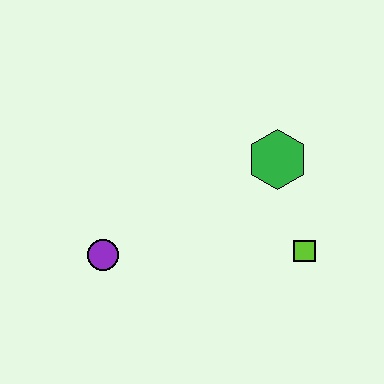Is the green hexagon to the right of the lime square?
No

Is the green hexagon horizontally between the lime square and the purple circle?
Yes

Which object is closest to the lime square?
The green hexagon is closest to the lime square.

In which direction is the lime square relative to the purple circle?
The lime square is to the right of the purple circle.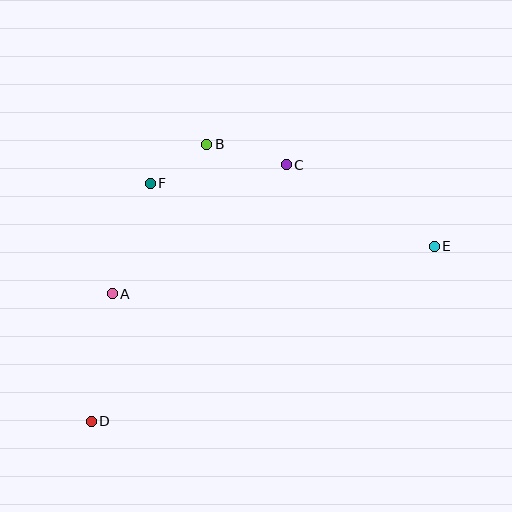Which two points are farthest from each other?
Points D and E are farthest from each other.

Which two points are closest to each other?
Points B and F are closest to each other.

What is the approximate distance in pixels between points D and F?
The distance between D and F is approximately 245 pixels.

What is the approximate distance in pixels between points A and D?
The distance between A and D is approximately 129 pixels.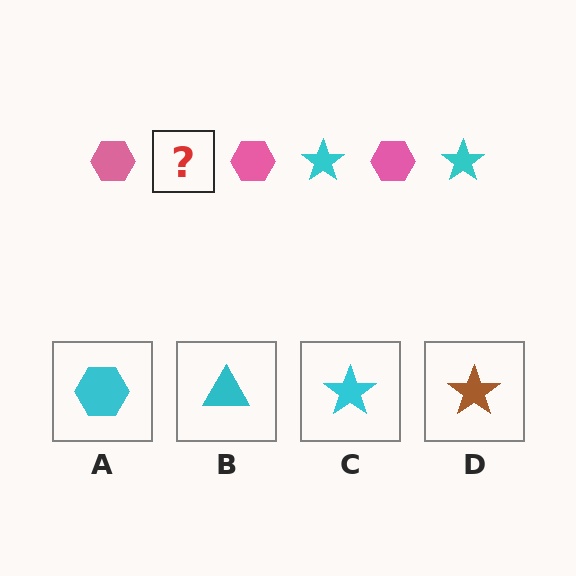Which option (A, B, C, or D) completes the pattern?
C.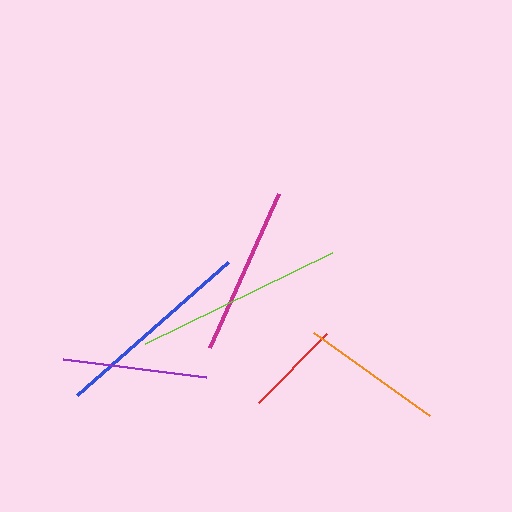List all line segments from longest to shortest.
From longest to shortest: lime, blue, magenta, purple, orange, red.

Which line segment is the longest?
The lime line is the longest at approximately 208 pixels.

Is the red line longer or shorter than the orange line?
The orange line is longer than the red line.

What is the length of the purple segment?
The purple segment is approximately 143 pixels long.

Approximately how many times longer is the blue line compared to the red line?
The blue line is approximately 2.1 times the length of the red line.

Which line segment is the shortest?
The red line is the shortest at approximately 97 pixels.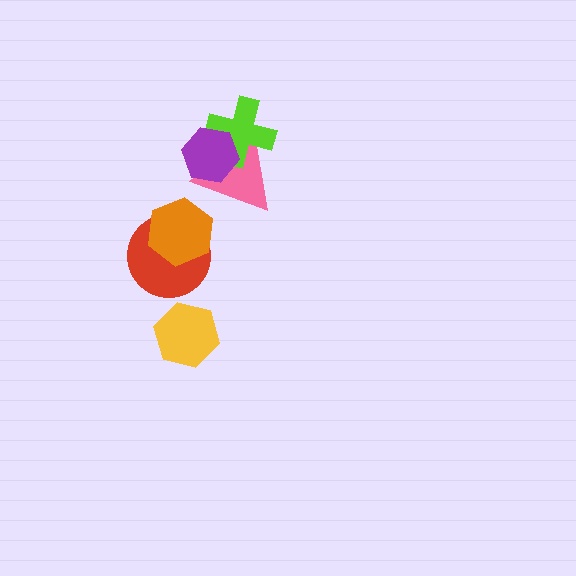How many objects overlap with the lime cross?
2 objects overlap with the lime cross.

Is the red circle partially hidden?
Yes, it is partially covered by another shape.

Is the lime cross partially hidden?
Yes, it is partially covered by another shape.